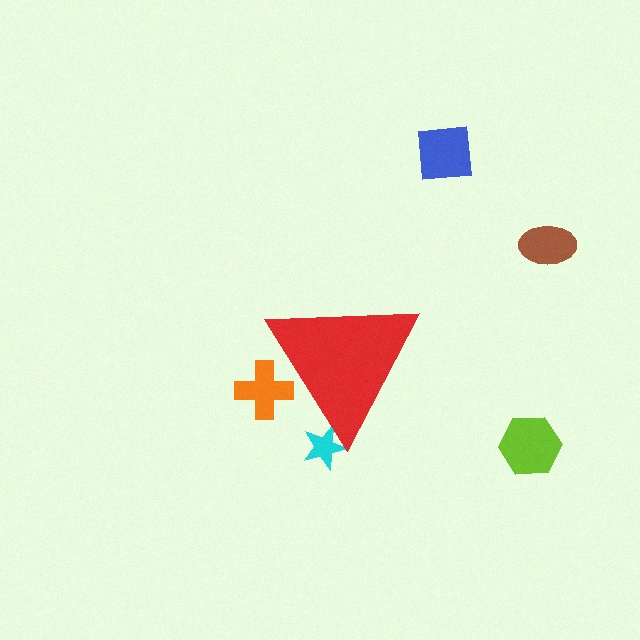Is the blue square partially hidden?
No, the blue square is fully visible.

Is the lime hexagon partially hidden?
No, the lime hexagon is fully visible.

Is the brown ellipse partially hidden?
No, the brown ellipse is fully visible.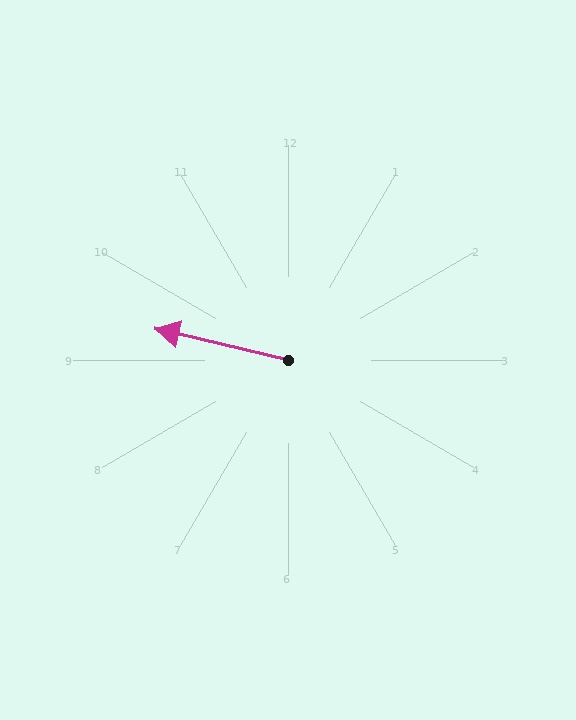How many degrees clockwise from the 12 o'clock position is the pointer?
Approximately 283 degrees.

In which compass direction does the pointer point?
West.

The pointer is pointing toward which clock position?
Roughly 9 o'clock.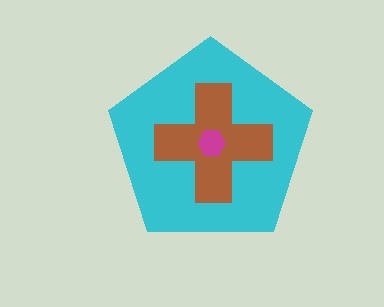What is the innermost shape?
The magenta hexagon.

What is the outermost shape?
The cyan pentagon.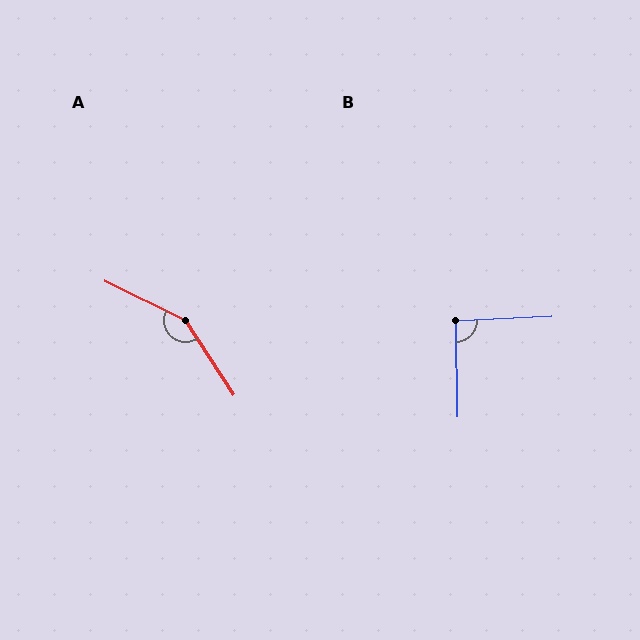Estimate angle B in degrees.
Approximately 92 degrees.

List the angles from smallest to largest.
B (92°), A (150°).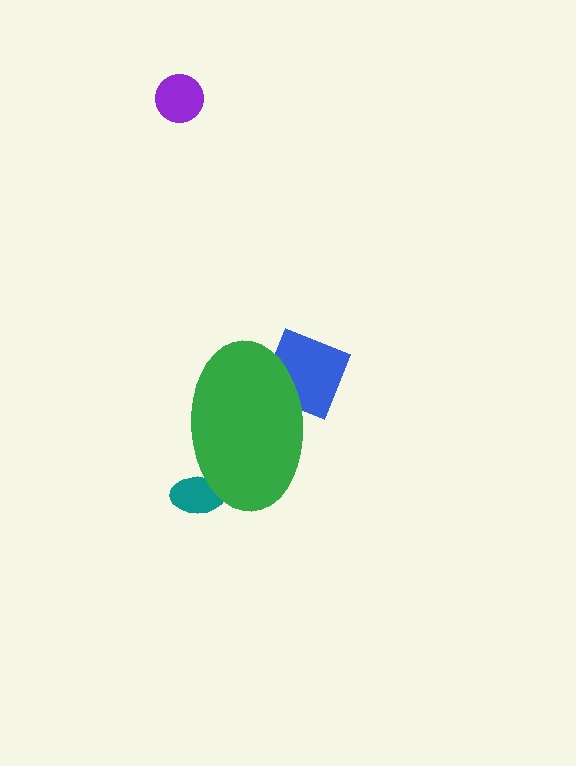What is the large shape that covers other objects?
A green ellipse.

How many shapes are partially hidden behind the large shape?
2 shapes are partially hidden.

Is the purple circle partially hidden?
No, the purple circle is fully visible.